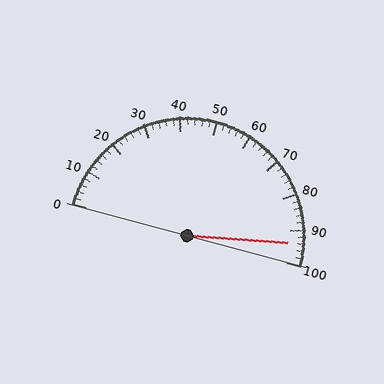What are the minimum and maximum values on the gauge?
The gauge ranges from 0 to 100.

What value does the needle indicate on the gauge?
The needle indicates approximately 94.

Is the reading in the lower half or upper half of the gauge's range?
The reading is in the upper half of the range (0 to 100).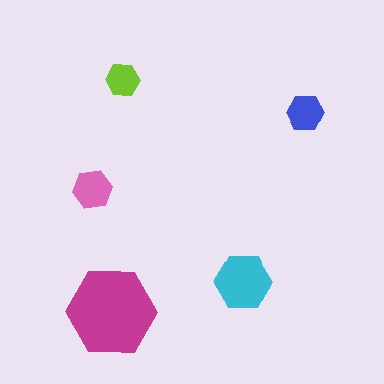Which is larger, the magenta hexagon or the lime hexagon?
The magenta one.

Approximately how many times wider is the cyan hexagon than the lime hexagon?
About 1.5 times wider.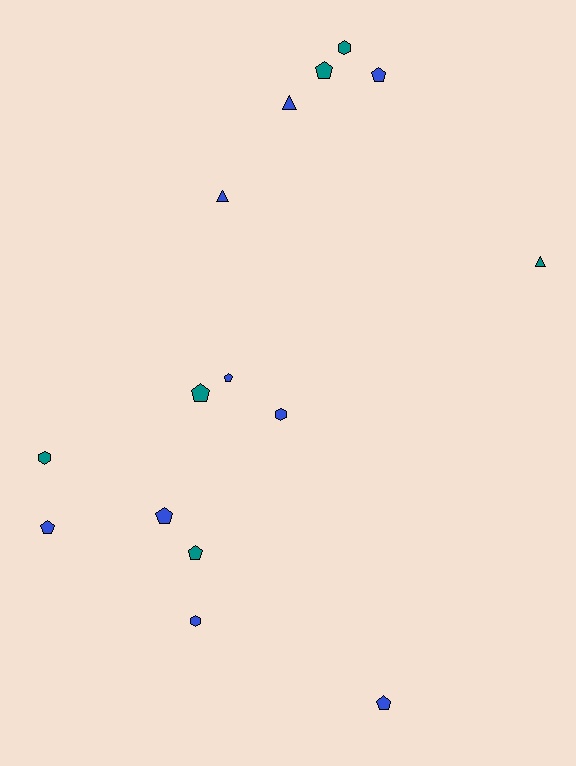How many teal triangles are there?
There is 1 teal triangle.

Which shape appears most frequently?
Pentagon, with 8 objects.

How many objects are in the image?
There are 15 objects.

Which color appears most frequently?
Blue, with 9 objects.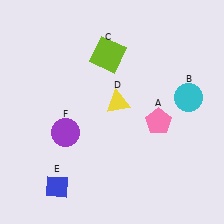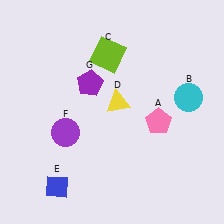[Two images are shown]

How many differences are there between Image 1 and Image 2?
There is 1 difference between the two images.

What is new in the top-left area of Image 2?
A purple pentagon (G) was added in the top-left area of Image 2.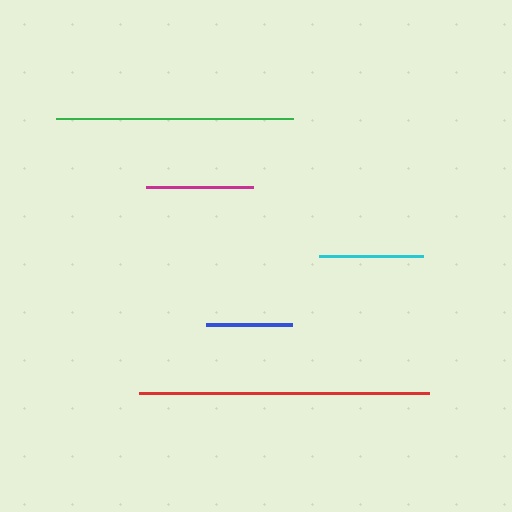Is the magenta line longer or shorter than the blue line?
The magenta line is longer than the blue line.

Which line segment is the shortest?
The blue line is the shortest at approximately 87 pixels.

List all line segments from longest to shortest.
From longest to shortest: red, green, magenta, cyan, blue.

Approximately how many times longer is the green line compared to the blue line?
The green line is approximately 2.7 times the length of the blue line.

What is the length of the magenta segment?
The magenta segment is approximately 108 pixels long.